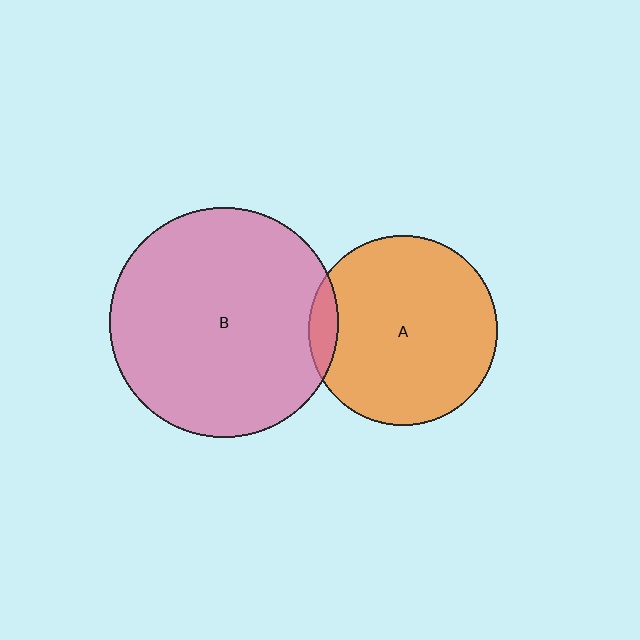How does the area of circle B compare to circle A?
Approximately 1.5 times.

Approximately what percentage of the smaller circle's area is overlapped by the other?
Approximately 10%.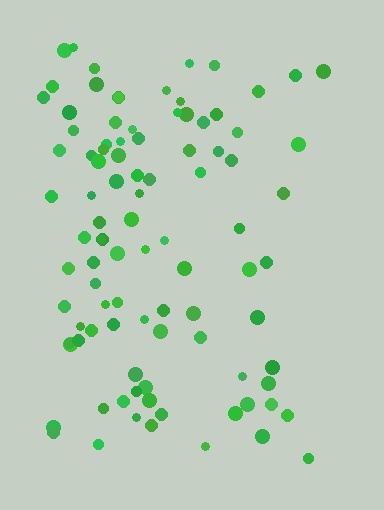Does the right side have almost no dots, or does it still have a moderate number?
Still a moderate number, just noticeably fewer than the left.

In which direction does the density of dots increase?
From right to left, with the left side densest.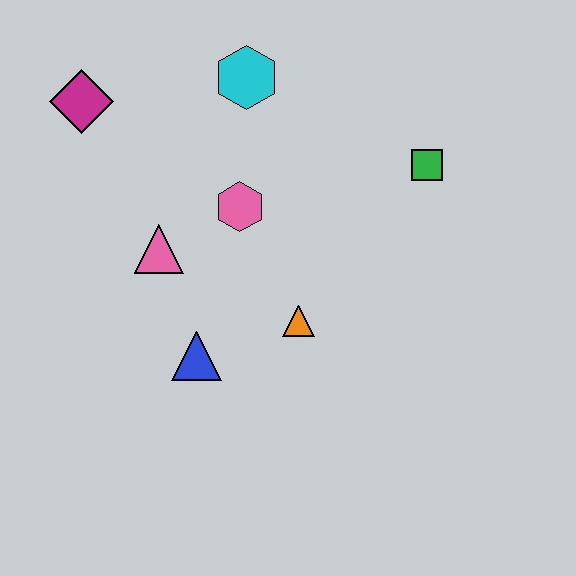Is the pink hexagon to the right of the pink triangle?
Yes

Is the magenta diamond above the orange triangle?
Yes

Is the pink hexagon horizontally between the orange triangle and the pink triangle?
Yes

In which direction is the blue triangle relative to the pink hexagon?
The blue triangle is below the pink hexagon.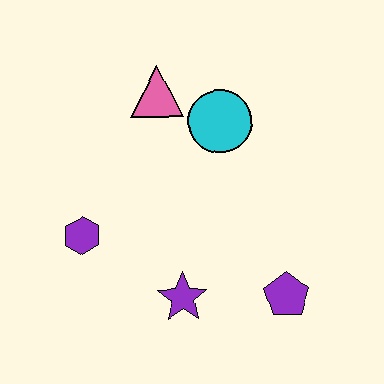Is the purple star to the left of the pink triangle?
No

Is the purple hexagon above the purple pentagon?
Yes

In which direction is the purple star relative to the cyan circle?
The purple star is below the cyan circle.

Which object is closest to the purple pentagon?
The purple star is closest to the purple pentagon.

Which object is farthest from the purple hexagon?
The purple pentagon is farthest from the purple hexagon.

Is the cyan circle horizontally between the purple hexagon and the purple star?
No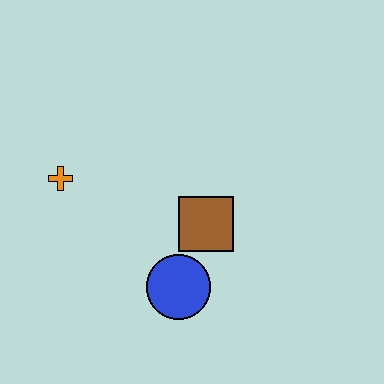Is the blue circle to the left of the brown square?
Yes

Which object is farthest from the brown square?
The orange cross is farthest from the brown square.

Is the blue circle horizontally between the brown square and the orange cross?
Yes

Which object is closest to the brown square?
The blue circle is closest to the brown square.